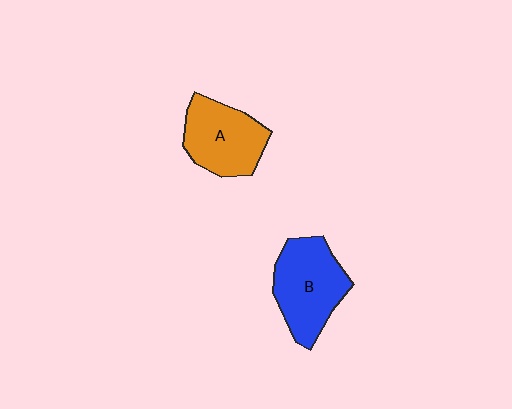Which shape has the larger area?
Shape B (blue).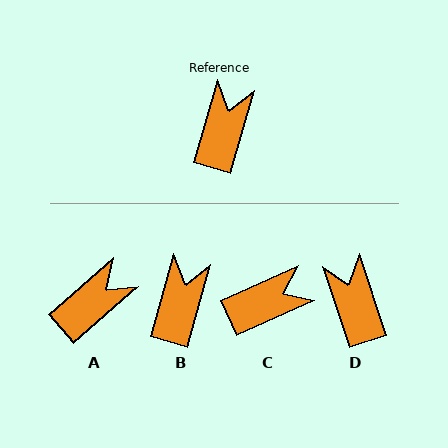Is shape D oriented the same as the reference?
No, it is off by about 35 degrees.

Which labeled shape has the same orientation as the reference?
B.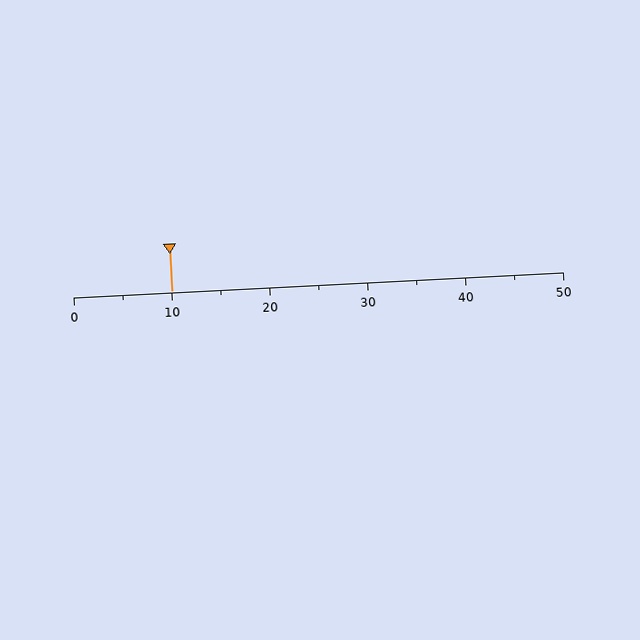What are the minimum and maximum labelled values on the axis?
The axis runs from 0 to 50.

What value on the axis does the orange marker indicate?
The marker indicates approximately 10.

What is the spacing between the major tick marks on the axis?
The major ticks are spaced 10 apart.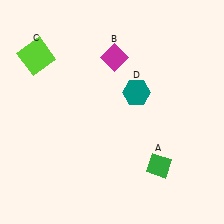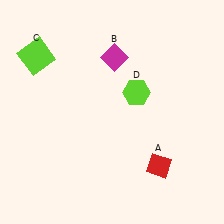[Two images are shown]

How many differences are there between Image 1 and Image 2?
There are 2 differences between the two images.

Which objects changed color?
A changed from green to red. D changed from teal to lime.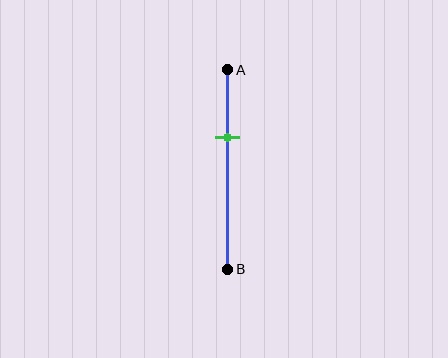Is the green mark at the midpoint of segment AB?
No, the mark is at about 35% from A, not at the 50% midpoint.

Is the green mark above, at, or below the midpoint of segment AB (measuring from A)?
The green mark is above the midpoint of segment AB.